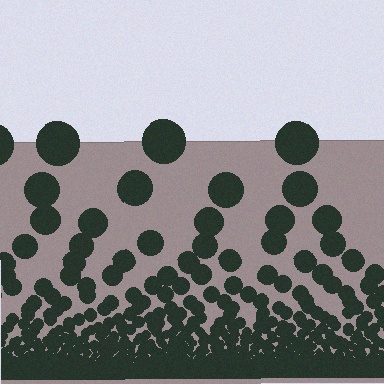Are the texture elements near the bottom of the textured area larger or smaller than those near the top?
Smaller. The gradient is inverted — elements near the bottom are smaller and denser.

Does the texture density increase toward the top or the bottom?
Density increases toward the bottom.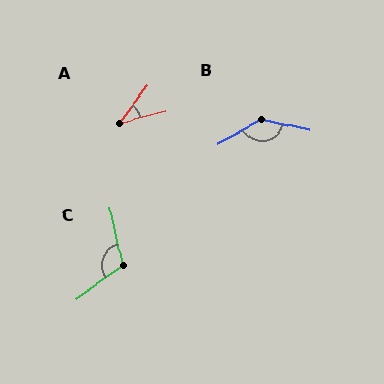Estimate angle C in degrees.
Approximately 114 degrees.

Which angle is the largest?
B, at approximately 139 degrees.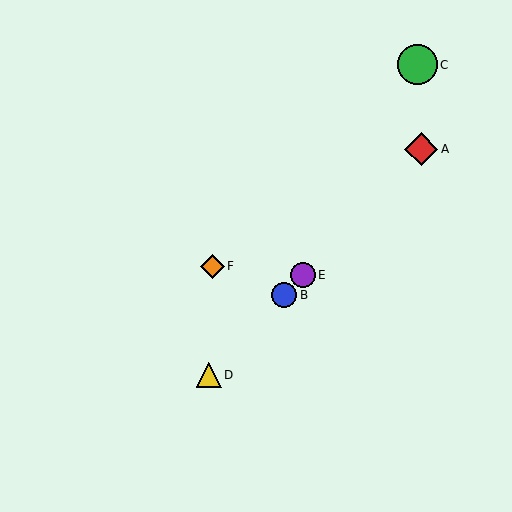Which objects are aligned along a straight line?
Objects A, B, D, E are aligned along a straight line.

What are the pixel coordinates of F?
Object F is at (212, 266).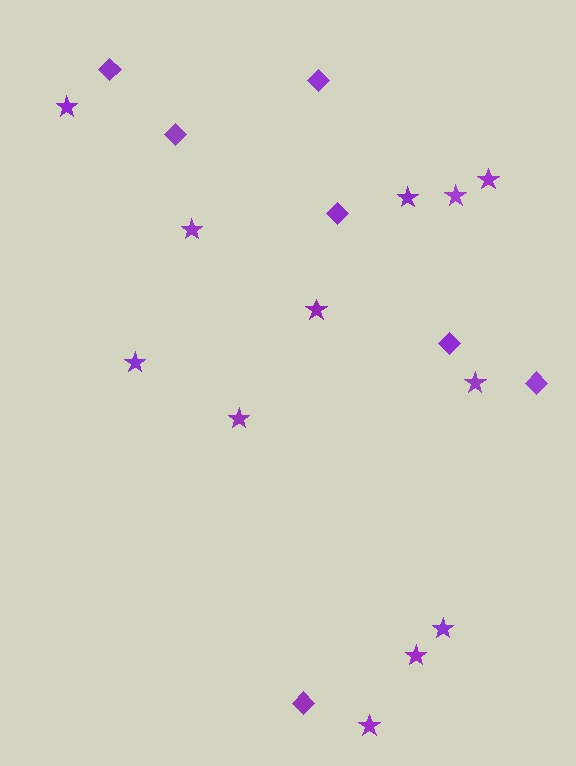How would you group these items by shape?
There are 2 groups: one group of stars (12) and one group of diamonds (7).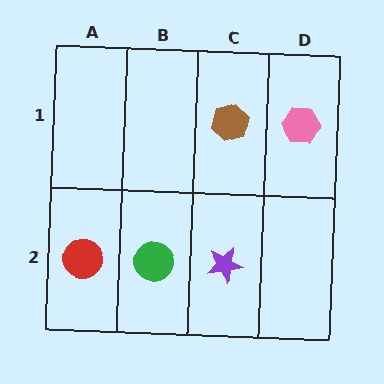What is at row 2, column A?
A red circle.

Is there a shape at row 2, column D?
No, that cell is empty.